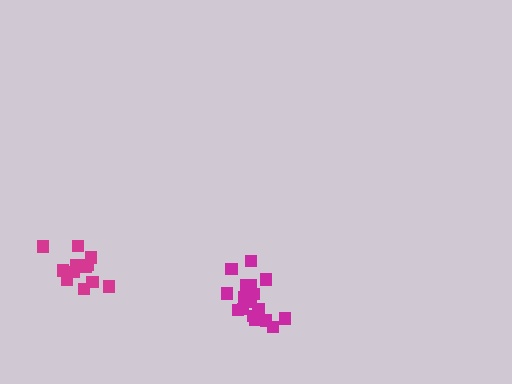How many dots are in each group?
Group 1: 17 dots, Group 2: 12 dots (29 total).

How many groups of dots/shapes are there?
There are 2 groups.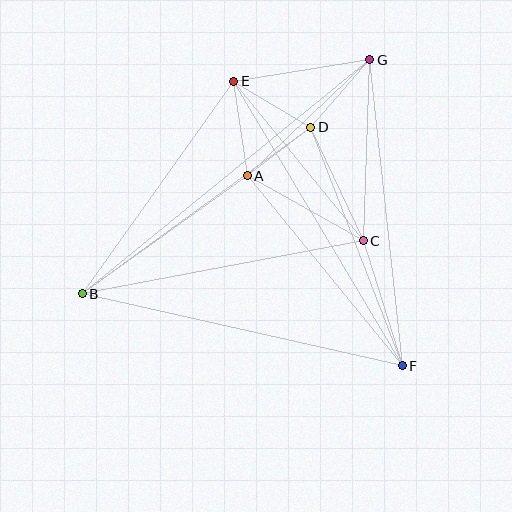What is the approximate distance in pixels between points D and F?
The distance between D and F is approximately 255 pixels.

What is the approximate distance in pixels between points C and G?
The distance between C and G is approximately 181 pixels.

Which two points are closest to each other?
Points A and D are closest to each other.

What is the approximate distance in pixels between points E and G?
The distance between E and G is approximately 138 pixels.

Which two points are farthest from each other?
Points B and G are farthest from each other.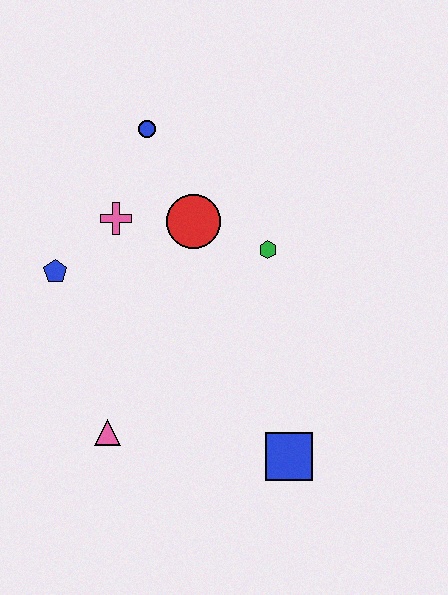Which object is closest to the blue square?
The pink triangle is closest to the blue square.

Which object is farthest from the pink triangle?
The blue circle is farthest from the pink triangle.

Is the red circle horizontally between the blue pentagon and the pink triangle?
No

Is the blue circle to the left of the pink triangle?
No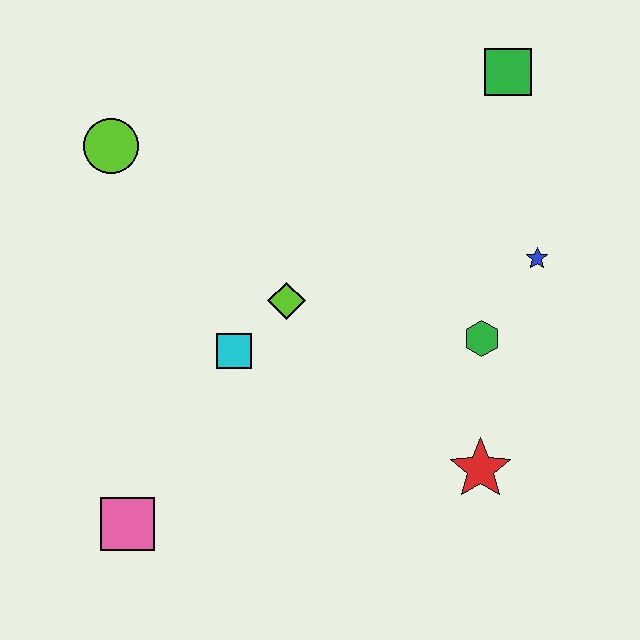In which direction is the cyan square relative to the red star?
The cyan square is to the left of the red star.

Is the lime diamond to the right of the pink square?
Yes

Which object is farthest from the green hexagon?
The lime circle is farthest from the green hexagon.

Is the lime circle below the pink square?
No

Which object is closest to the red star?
The green hexagon is closest to the red star.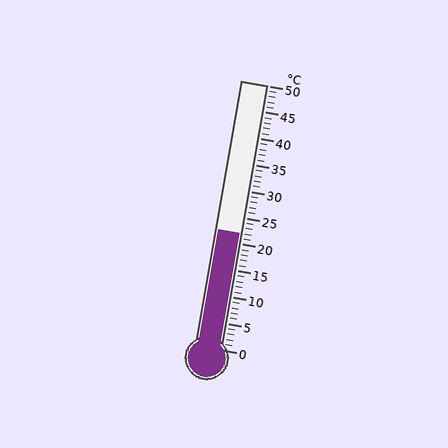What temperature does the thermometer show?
The thermometer shows approximately 22°C.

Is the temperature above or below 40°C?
The temperature is below 40°C.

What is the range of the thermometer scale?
The thermometer scale ranges from 0°C to 50°C.